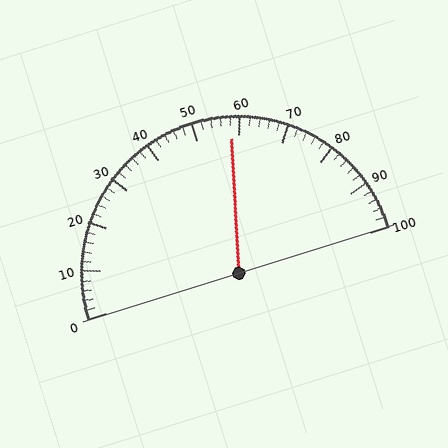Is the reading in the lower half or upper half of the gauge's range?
The reading is in the upper half of the range (0 to 100).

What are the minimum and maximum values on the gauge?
The gauge ranges from 0 to 100.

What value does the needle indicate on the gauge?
The needle indicates approximately 58.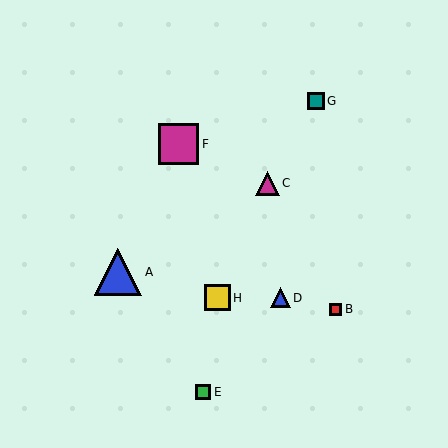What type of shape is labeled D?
Shape D is a blue triangle.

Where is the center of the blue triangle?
The center of the blue triangle is at (118, 272).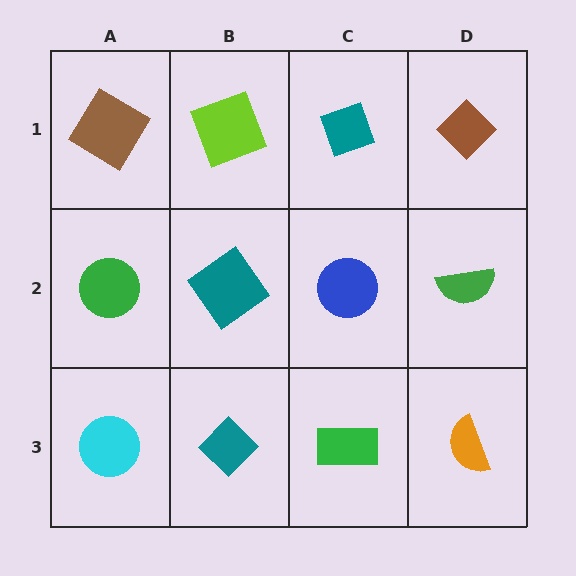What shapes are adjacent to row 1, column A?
A green circle (row 2, column A), a lime square (row 1, column B).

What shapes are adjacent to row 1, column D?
A green semicircle (row 2, column D), a teal diamond (row 1, column C).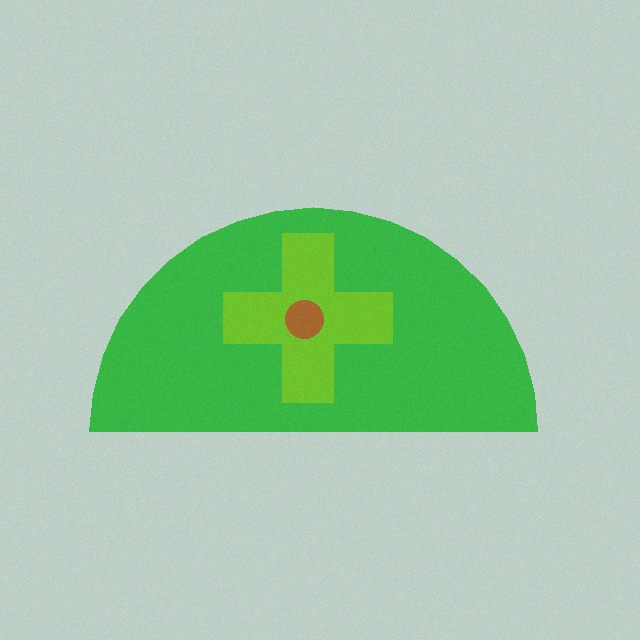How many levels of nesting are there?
3.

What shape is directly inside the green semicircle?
The lime cross.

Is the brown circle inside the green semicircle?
Yes.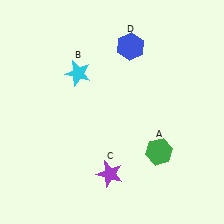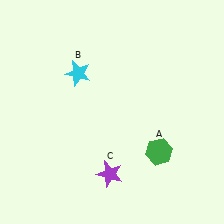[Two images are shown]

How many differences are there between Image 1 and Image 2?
There is 1 difference between the two images.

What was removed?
The blue hexagon (D) was removed in Image 2.